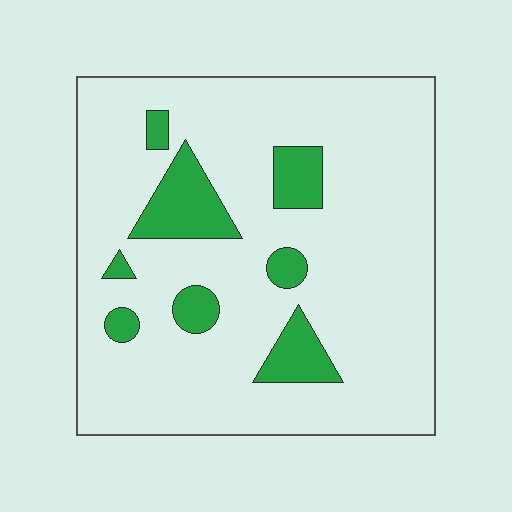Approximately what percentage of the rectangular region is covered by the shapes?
Approximately 15%.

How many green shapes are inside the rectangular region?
8.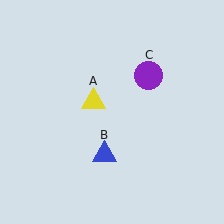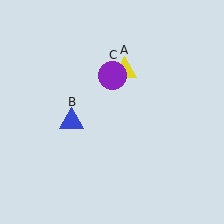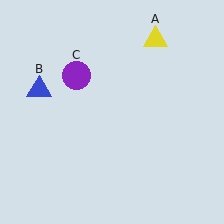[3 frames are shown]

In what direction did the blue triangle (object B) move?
The blue triangle (object B) moved up and to the left.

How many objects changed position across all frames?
3 objects changed position: yellow triangle (object A), blue triangle (object B), purple circle (object C).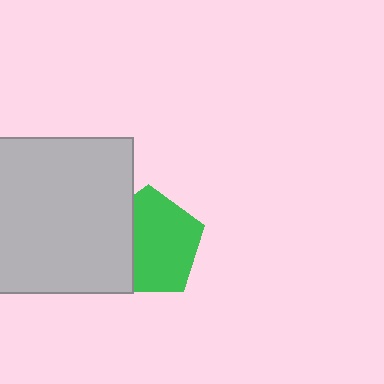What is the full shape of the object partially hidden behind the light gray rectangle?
The partially hidden object is a green pentagon.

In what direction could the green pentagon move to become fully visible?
The green pentagon could move right. That would shift it out from behind the light gray rectangle entirely.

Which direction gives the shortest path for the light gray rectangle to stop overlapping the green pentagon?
Moving left gives the shortest separation.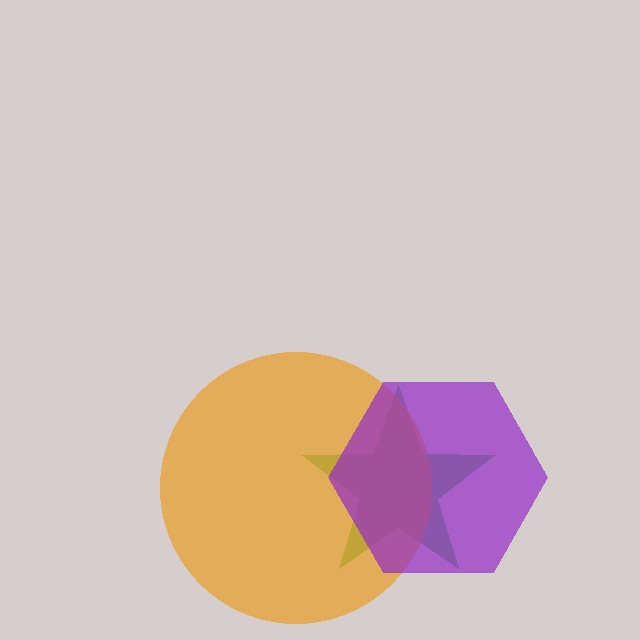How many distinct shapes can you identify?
There are 3 distinct shapes: a green star, an orange circle, a purple hexagon.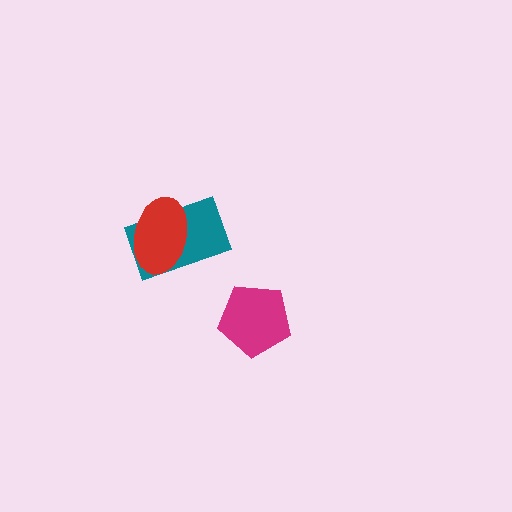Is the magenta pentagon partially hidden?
No, no other shape covers it.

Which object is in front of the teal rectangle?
The red ellipse is in front of the teal rectangle.